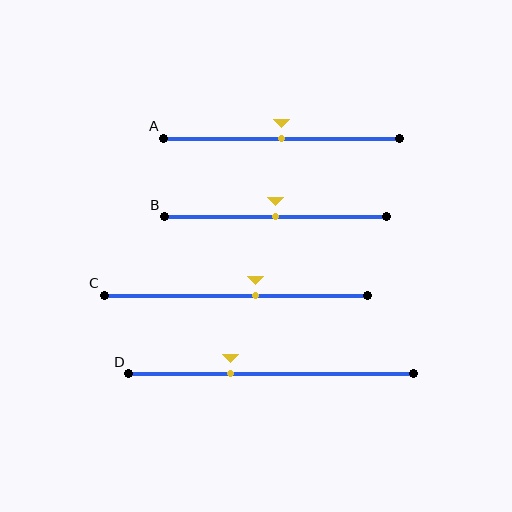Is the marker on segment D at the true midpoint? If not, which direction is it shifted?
No, the marker on segment D is shifted to the left by about 14% of the segment length.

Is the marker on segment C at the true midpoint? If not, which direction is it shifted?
No, the marker on segment C is shifted to the right by about 7% of the segment length.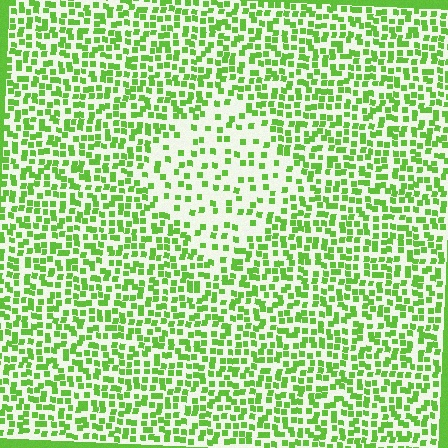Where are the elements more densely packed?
The elements are more densely packed outside the diamond boundary.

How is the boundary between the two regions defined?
The boundary is defined by a change in element density (approximately 2.2x ratio). All elements are the same color, size, and shape.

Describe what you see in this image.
The image contains small lime elements arranged at two different densities. A diamond-shaped region is visible where the elements are less densely packed than the surrounding area.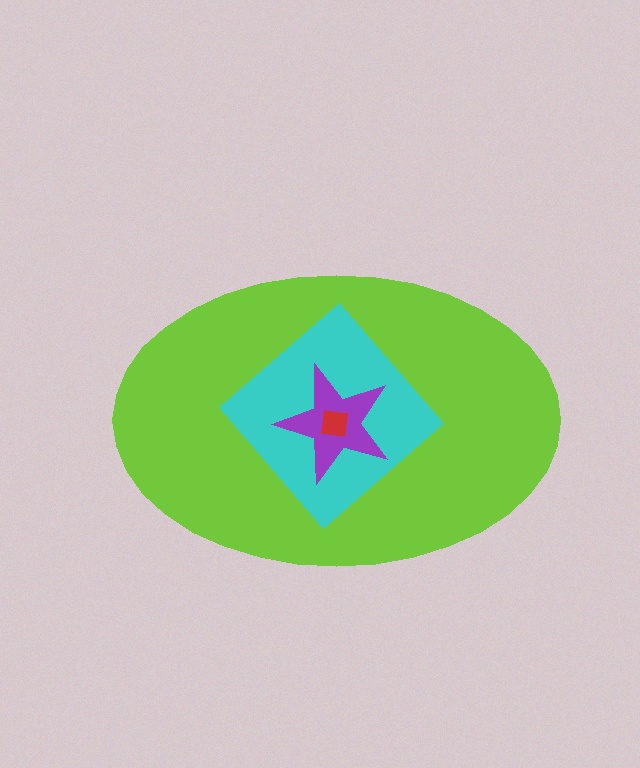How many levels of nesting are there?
4.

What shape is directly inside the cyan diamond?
The purple star.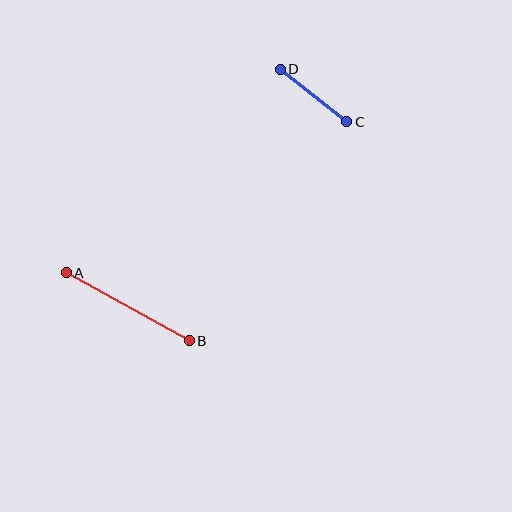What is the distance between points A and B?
The distance is approximately 141 pixels.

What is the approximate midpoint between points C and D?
The midpoint is at approximately (314, 95) pixels.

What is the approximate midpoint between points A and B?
The midpoint is at approximately (128, 307) pixels.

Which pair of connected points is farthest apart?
Points A and B are farthest apart.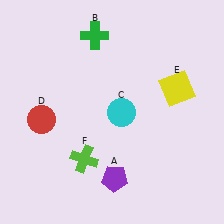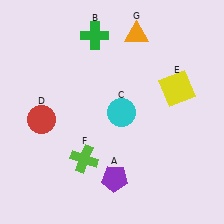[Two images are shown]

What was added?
An orange triangle (G) was added in Image 2.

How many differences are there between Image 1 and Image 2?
There is 1 difference between the two images.